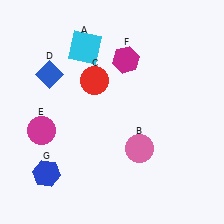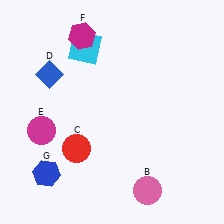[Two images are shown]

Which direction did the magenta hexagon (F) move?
The magenta hexagon (F) moved left.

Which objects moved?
The objects that moved are: the pink circle (B), the red circle (C), the magenta hexagon (F).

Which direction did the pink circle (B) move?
The pink circle (B) moved down.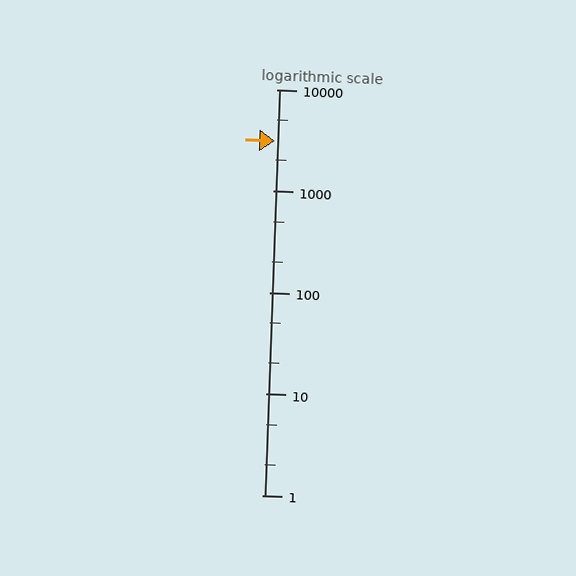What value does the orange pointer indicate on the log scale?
The pointer indicates approximately 3100.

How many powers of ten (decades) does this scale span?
The scale spans 4 decades, from 1 to 10000.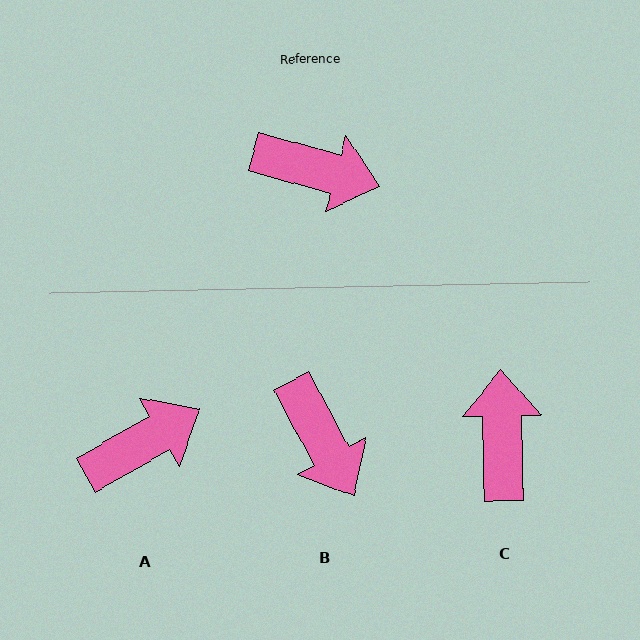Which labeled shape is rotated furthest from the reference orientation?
C, about 106 degrees away.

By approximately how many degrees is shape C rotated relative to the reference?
Approximately 106 degrees counter-clockwise.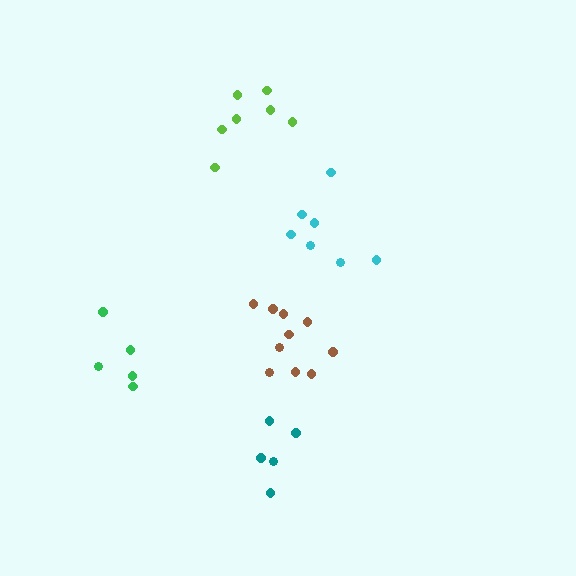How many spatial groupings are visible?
There are 5 spatial groupings.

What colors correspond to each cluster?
The clusters are colored: brown, green, teal, lime, cyan.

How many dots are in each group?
Group 1: 10 dots, Group 2: 5 dots, Group 3: 5 dots, Group 4: 7 dots, Group 5: 7 dots (34 total).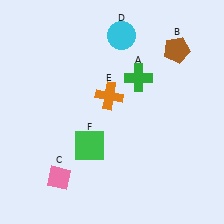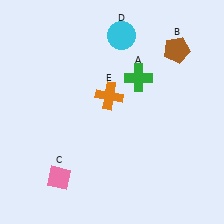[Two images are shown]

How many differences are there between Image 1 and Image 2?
There is 1 difference between the two images.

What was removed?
The green square (F) was removed in Image 2.